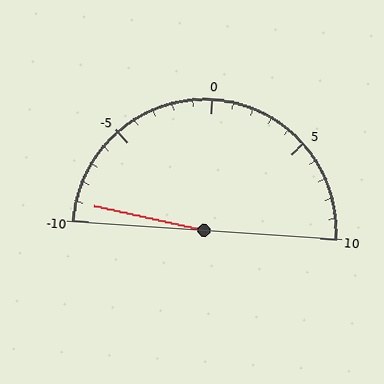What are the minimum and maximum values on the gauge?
The gauge ranges from -10 to 10.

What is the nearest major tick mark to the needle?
The nearest major tick mark is -10.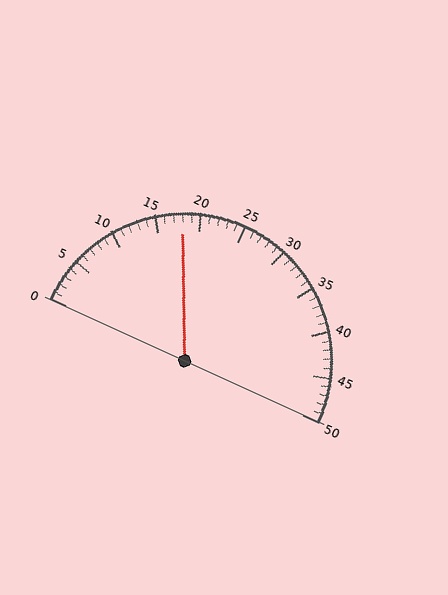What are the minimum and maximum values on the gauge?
The gauge ranges from 0 to 50.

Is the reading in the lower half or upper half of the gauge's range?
The reading is in the lower half of the range (0 to 50).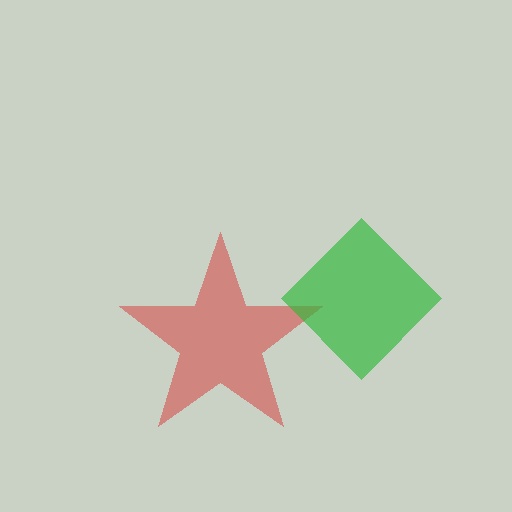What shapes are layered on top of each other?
The layered shapes are: a red star, a green diamond.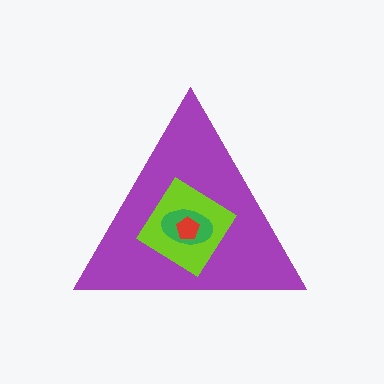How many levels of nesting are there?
4.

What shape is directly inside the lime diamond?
The green ellipse.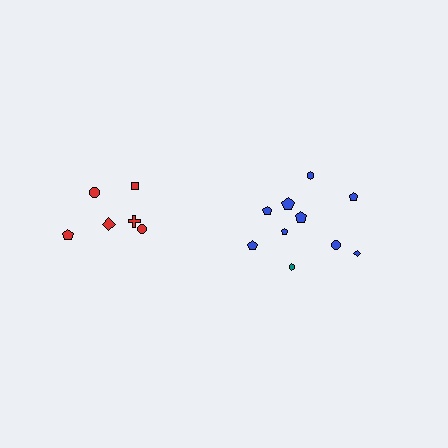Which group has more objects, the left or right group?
The right group.